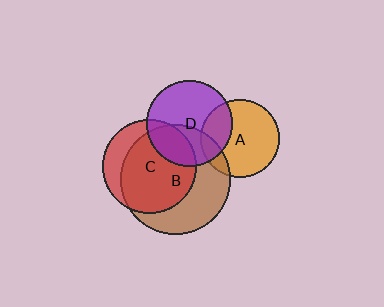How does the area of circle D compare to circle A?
Approximately 1.2 times.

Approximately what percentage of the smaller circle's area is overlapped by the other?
Approximately 35%.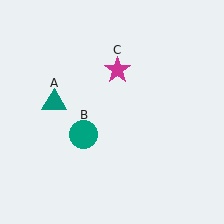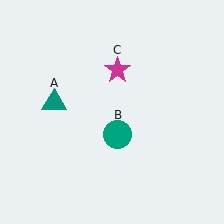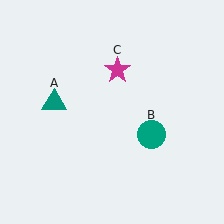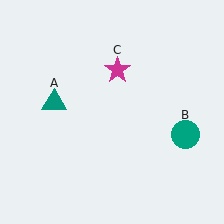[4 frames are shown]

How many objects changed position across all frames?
1 object changed position: teal circle (object B).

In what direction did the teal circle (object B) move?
The teal circle (object B) moved right.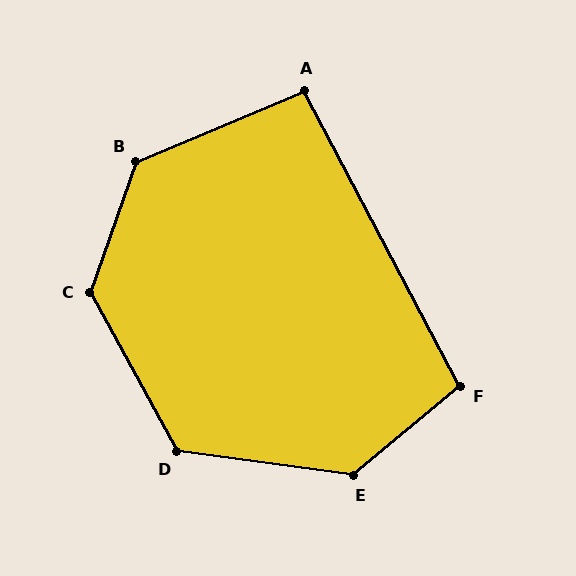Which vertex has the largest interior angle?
E, at approximately 133 degrees.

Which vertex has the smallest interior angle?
A, at approximately 95 degrees.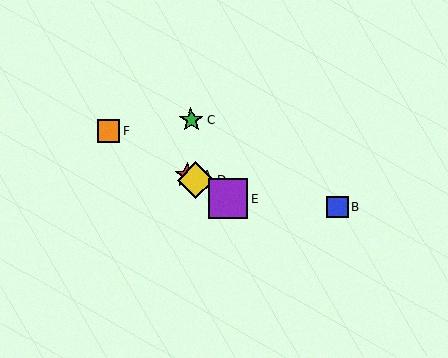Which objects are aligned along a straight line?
Objects A, D, E, F are aligned along a straight line.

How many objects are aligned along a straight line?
4 objects (A, D, E, F) are aligned along a straight line.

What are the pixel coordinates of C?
Object C is at (191, 120).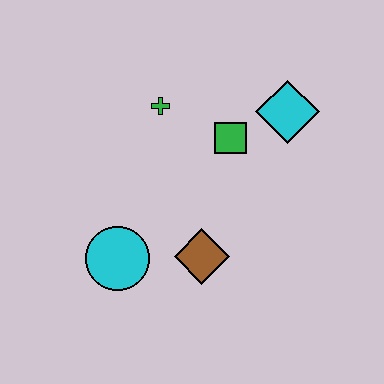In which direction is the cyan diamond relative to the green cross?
The cyan diamond is to the right of the green cross.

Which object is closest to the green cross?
The green square is closest to the green cross.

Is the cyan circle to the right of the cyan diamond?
No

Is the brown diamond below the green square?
Yes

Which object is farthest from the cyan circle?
The cyan diamond is farthest from the cyan circle.